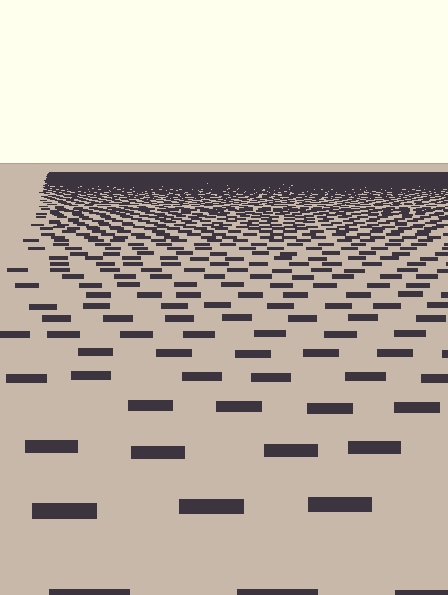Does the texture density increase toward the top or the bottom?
Density increases toward the top.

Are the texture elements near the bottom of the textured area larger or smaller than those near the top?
Larger. Near the bottom, elements are closer to the viewer and appear at a bigger on-screen size.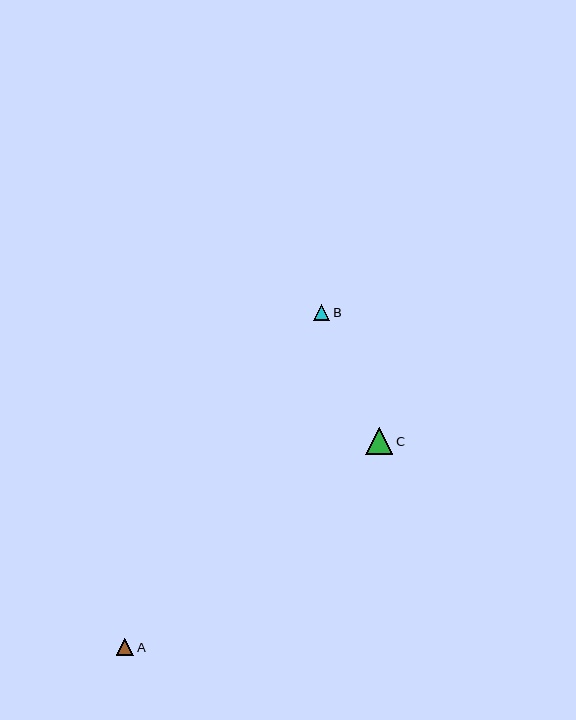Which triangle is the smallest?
Triangle B is the smallest with a size of approximately 16 pixels.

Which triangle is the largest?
Triangle C is the largest with a size of approximately 27 pixels.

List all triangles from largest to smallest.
From largest to smallest: C, A, B.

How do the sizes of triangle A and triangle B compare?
Triangle A and triangle B are approximately the same size.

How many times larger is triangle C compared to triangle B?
Triangle C is approximately 1.7 times the size of triangle B.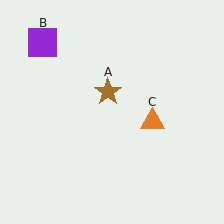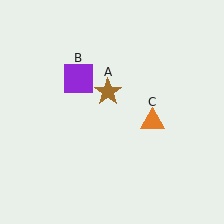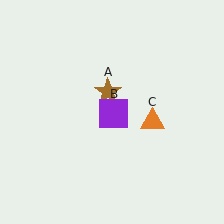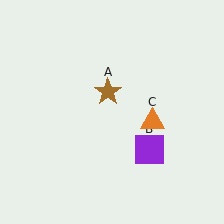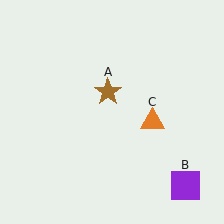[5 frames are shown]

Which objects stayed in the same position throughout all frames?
Brown star (object A) and orange triangle (object C) remained stationary.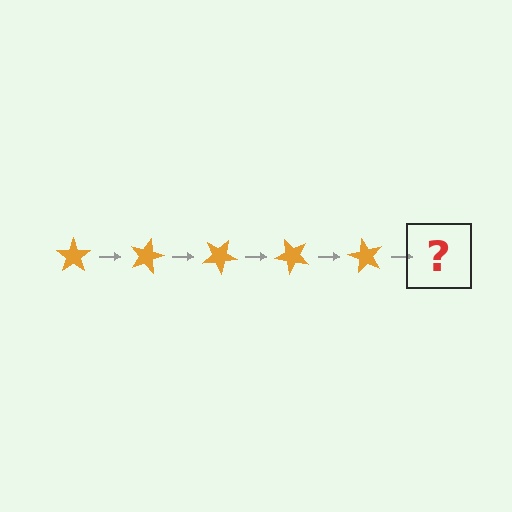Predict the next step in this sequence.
The next step is an orange star rotated 75 degrees.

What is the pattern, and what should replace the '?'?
The pattern is that the star rotates 15 degrees each step. The '?' should be an orange star rotated 75 degrees.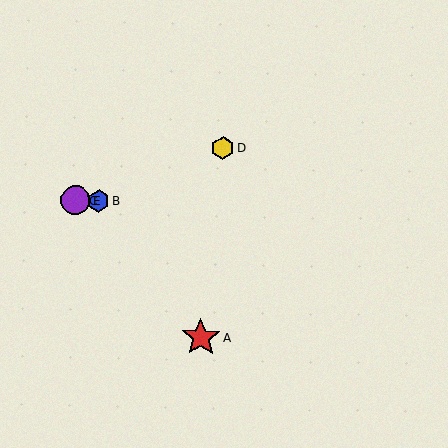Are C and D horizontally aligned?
No, C is at y≈200 and D is at y≈148.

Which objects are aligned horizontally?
Objects B, C, E are aligned horizontally.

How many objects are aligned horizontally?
3 objects (B, C, E) are aligned horizontally.